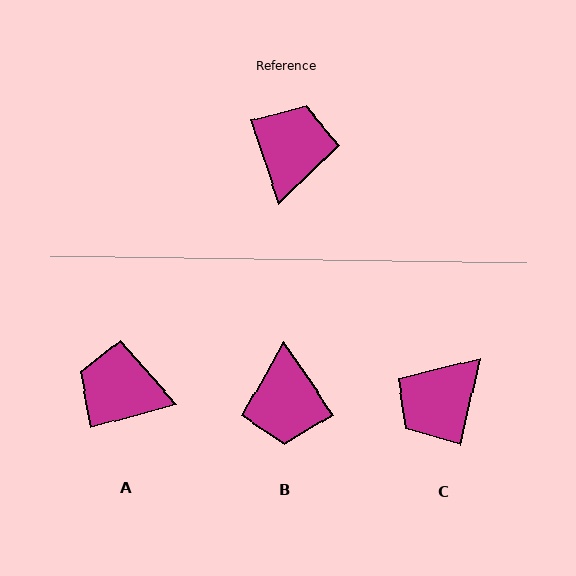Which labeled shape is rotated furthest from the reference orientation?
B, about 163 degrees away.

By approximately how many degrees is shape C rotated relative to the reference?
Approximately 149 degrees counter-clockwise.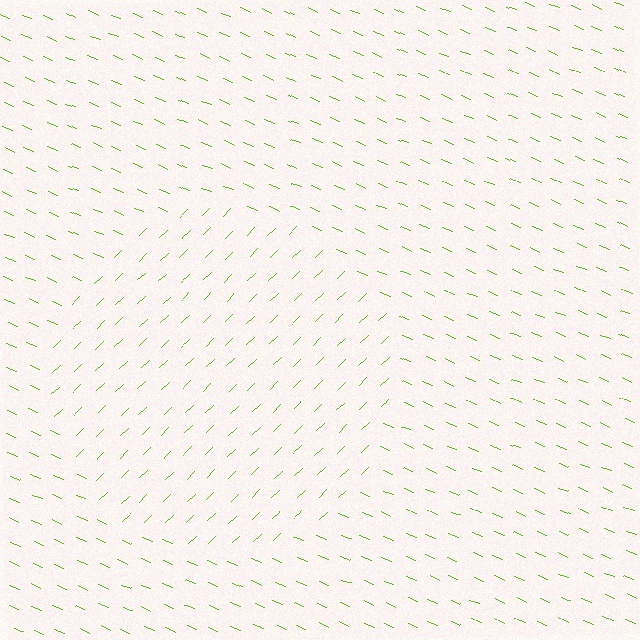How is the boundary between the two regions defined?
The boundary is defined purely by a change in line orientation (approximately 67 degrees difference). All lines are the same color and thickness.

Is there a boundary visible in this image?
Yes, there is a texture boundary formed by a change in line orientation.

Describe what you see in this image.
The image is filled with small lime line segments. A circle region in the image has lines oriented differently from the surrounding lines, creating a visible texture boundary.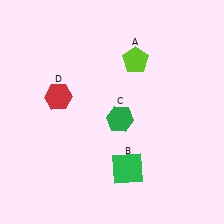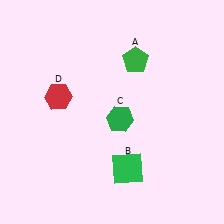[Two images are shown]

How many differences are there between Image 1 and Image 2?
There is 1 difference between the two images.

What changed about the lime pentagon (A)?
In Image 1, A is lime. In Image 2, it changed to green.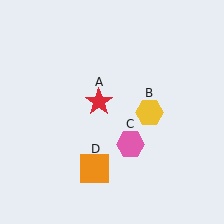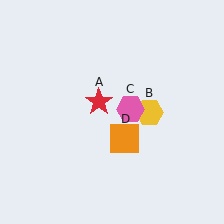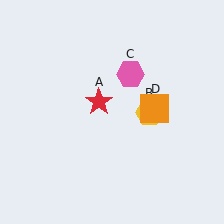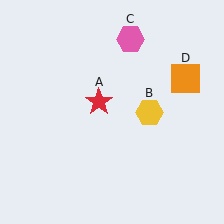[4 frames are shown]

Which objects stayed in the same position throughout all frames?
Red star (object A) and yellow hexagon (object B) remained stationary.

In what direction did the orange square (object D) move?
The orange square (object D) moved up and to the right.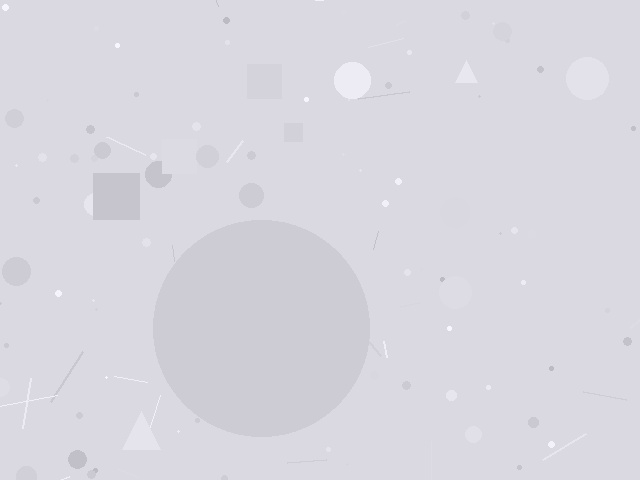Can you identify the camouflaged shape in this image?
The camouflaged shape is a circle.